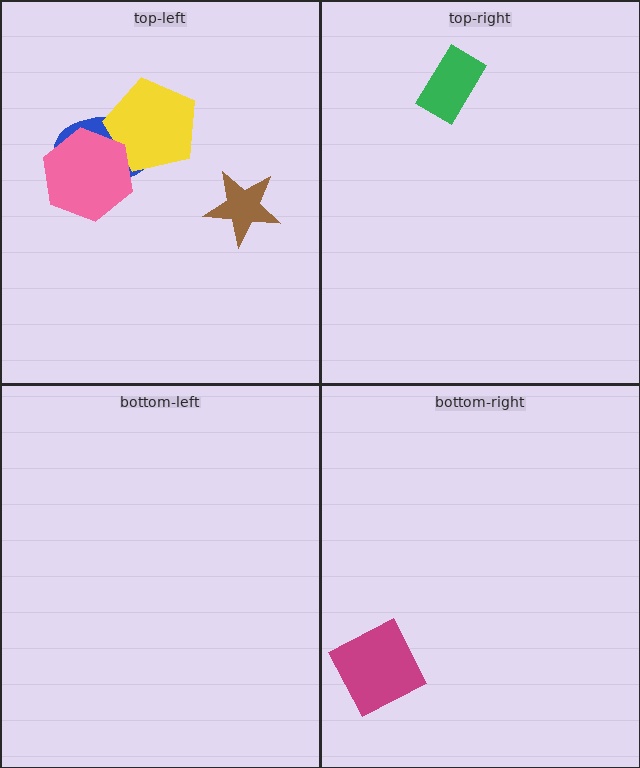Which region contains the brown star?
The top-left region.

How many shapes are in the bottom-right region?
1.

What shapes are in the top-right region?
The green rectangle.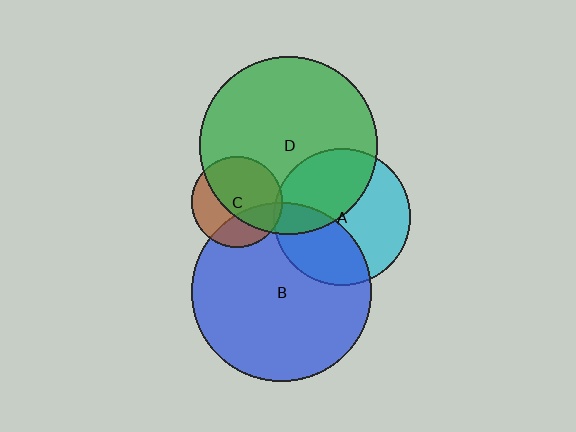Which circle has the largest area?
Circle B (blue).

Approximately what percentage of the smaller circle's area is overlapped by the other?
Approximately 40%.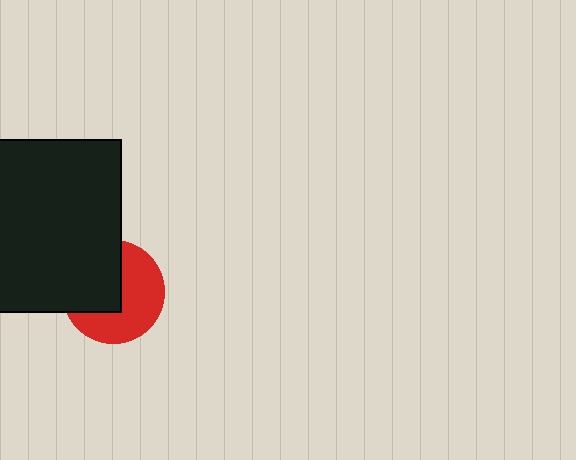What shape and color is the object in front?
The object in front is a black rectangle.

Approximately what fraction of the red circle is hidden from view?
Roughly 45% of the red circle is hidden behind the black rectangle.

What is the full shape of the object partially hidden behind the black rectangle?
The partially hidden object is a red circle.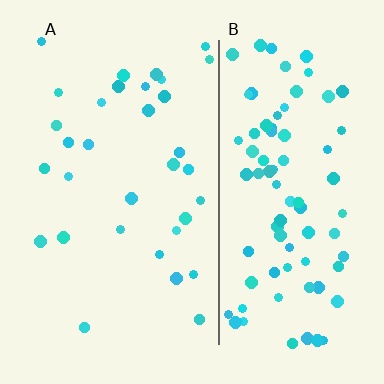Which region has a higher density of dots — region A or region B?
B (the right).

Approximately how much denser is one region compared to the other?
Approximately 2.6× — region B over region A.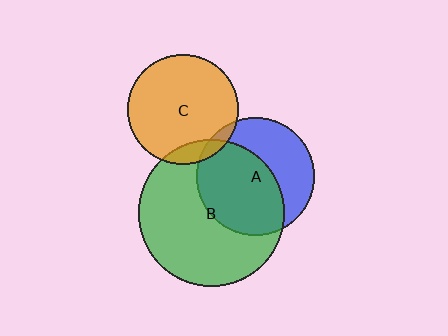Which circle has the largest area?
Circle B (green).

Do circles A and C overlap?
Yes.